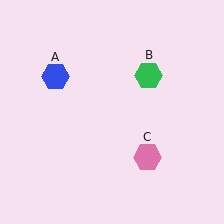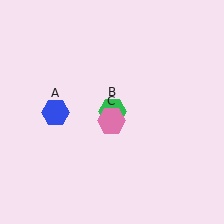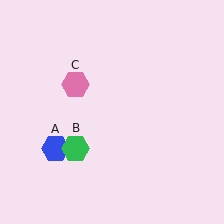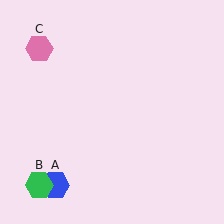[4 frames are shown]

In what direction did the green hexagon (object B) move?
The green hexagon (object B) moved down and to the left.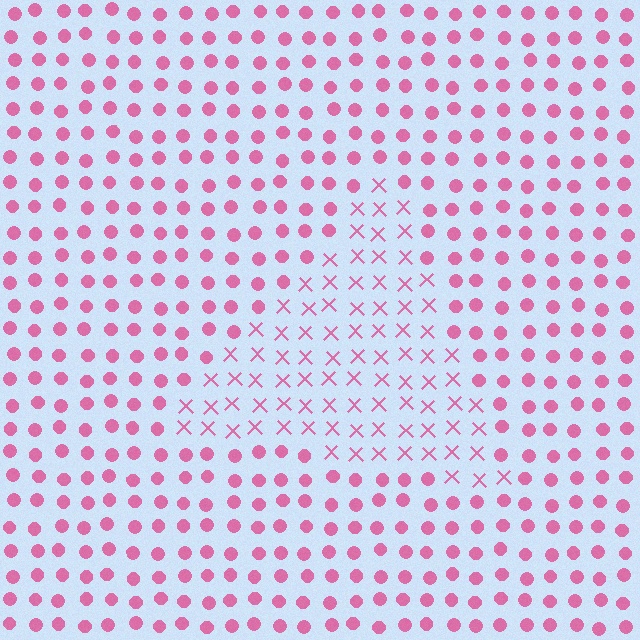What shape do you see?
I see a triangle.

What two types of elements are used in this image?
The image uses X marks inside the triangle region and circles outside it.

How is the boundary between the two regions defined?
The boundary is defined by a change in element shape: X marks inside vs. circles outside. All elements share the same color and spacing.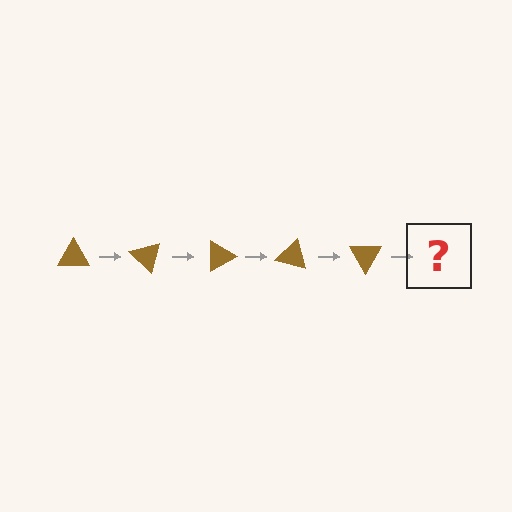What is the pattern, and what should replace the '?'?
The pattern is that the triangle rotates 45 degrees each step. The '?' should be a brown triangle rotated 225 degrees.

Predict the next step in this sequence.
The next step is a brown triangle rotated 225 degrees.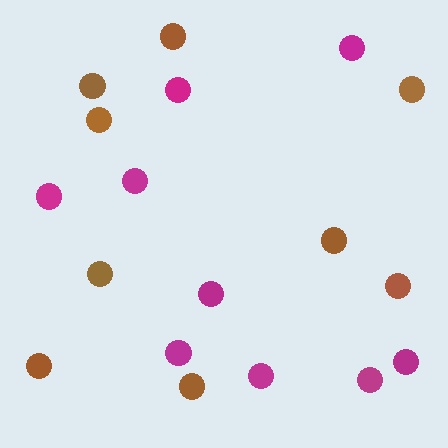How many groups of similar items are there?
There are 2 groups: one group of magenta circles (9) and one group of brown circles (9).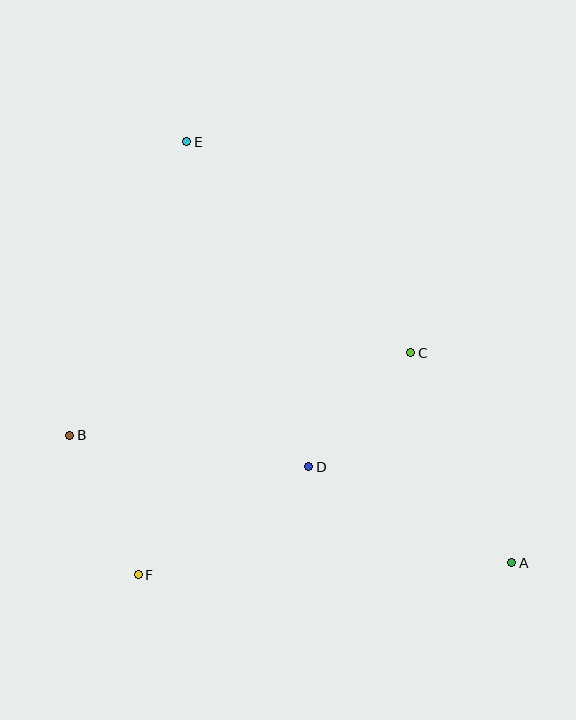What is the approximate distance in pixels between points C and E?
The distance between C and E is approximately 308 pixels.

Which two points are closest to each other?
Points C and D are closest to each other.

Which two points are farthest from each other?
Points A and E are farthest from each other.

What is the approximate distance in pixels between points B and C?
The distance between B and C is approximately 351 pixels.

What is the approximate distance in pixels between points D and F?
The distance between D and F is approximately 202 pixels.